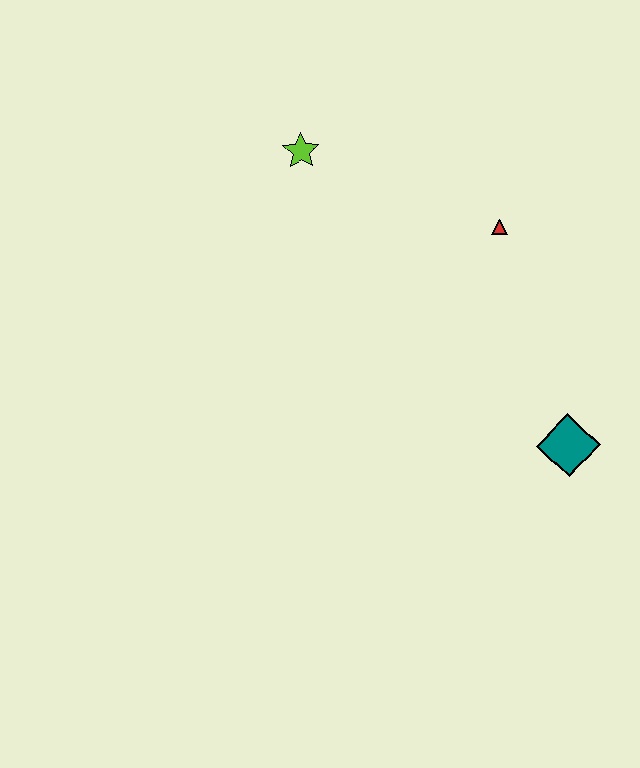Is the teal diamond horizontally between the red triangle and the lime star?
No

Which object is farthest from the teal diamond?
The lime star is farthest from the teal diamond.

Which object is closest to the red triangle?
The lime star is closest to the red triangle.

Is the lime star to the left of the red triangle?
Yes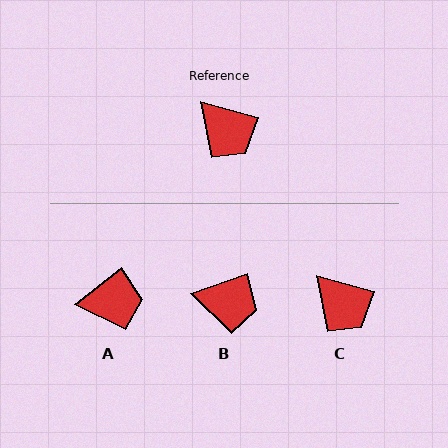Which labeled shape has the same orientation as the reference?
C.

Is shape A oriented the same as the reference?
No, it is off by about 53 degrees.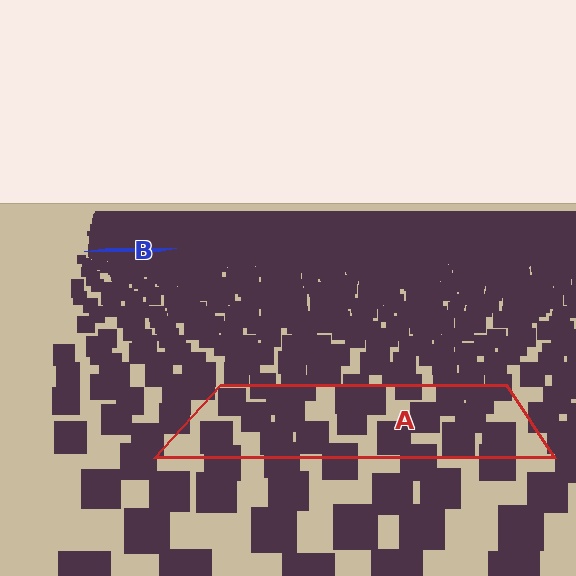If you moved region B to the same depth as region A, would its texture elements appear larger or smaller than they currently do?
They would appear larger. At a closer depth, the same texture elements are projected at a bigger on-screen size.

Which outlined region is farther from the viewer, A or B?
Region B is farther from the viewer — the texture elements inside it appear smaller and more densely packed.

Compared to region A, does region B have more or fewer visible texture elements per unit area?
Region B has more texture elements per unit area — they are packed more densely because it is farther away.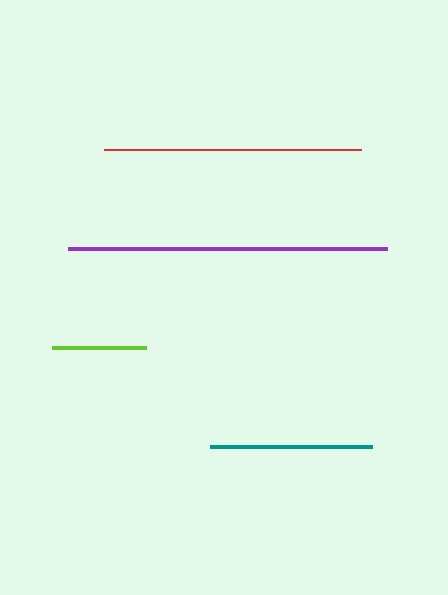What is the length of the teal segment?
The teal segment is approximately 162 pixels long.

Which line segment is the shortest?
The lime line is the shortest at approximately 93 pixels.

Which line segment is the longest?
The purple line is the longest at approximately 320 pixels.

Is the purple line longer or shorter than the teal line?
The purple line is longer than the teal line.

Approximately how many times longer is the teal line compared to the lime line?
The teal line is approximately 1.7 times the length of the lime line.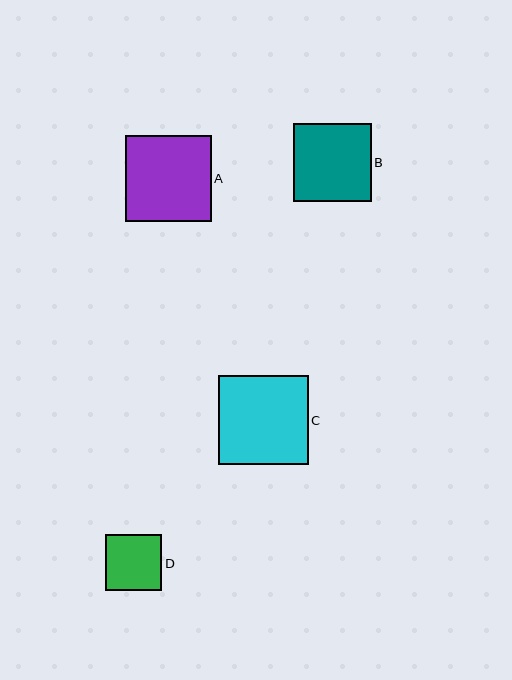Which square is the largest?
Square C is the largest with a size of approximately 89 pixels.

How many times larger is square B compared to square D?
Square B is approximately 1.4 times the size of square D.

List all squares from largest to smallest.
From largest to smallest: C, A, B, D.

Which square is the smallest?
Square D is the smallest with a size of approximately 56 pixels.